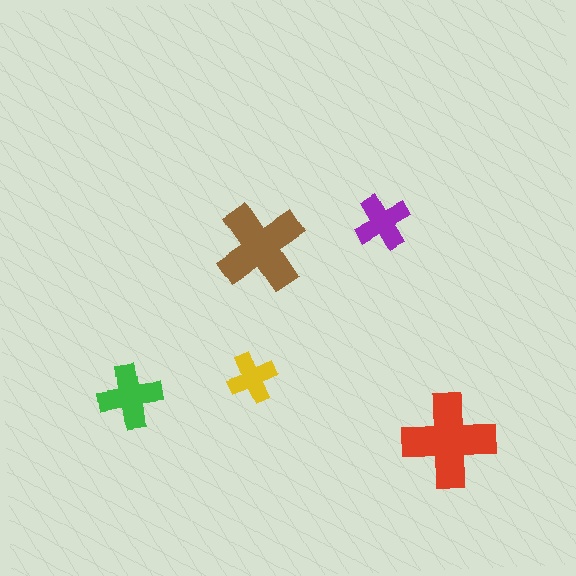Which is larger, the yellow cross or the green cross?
The green one.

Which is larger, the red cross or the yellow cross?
The red one.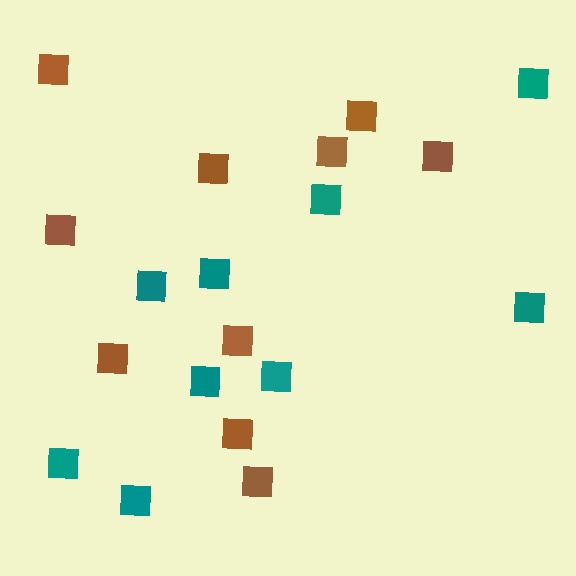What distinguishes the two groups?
There are 2 groups: one group of teal squares (9) and one group of brown squares (10).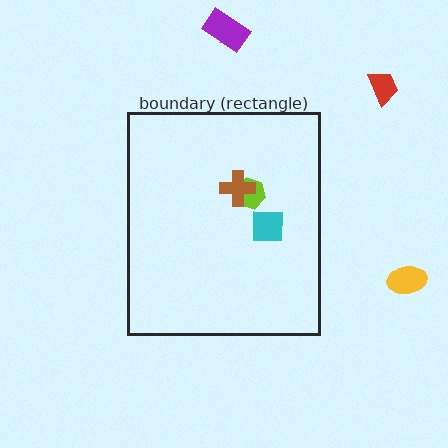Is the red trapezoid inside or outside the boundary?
Outside.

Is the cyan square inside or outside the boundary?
Inside.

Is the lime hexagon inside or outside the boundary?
Inside.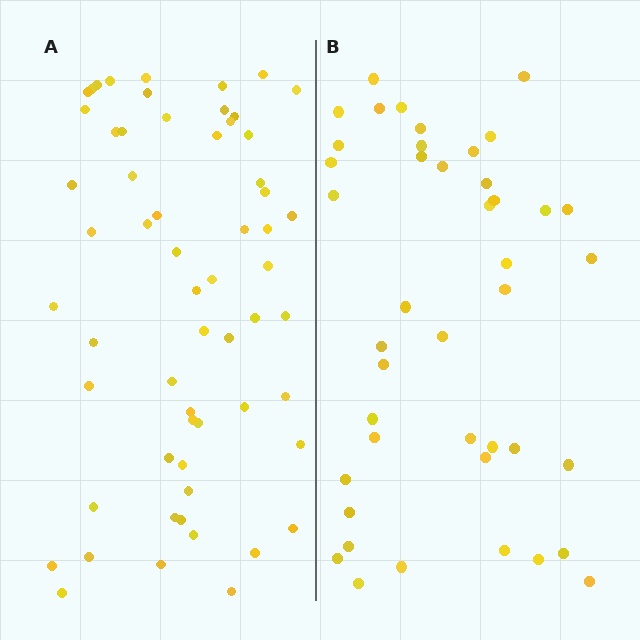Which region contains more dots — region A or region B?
Region A (the left region) has more dots.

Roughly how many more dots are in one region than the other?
Region A has approximately 15 more dots than region B.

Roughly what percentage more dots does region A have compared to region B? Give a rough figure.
About 40% more.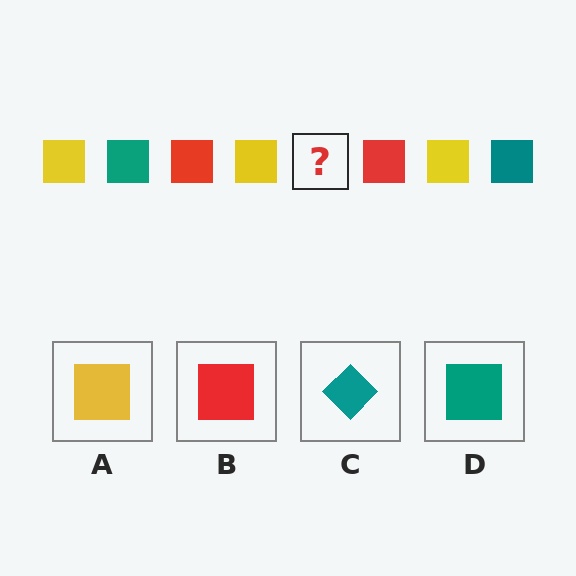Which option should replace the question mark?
Option D.